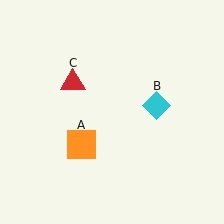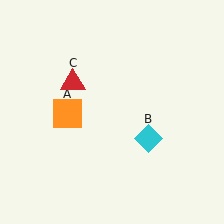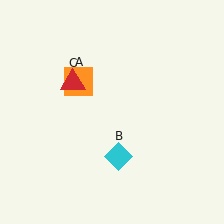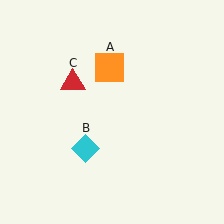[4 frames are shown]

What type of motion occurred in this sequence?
The orange square (object A), cyan diamond (object B) rotated clockwise around the center of the scene.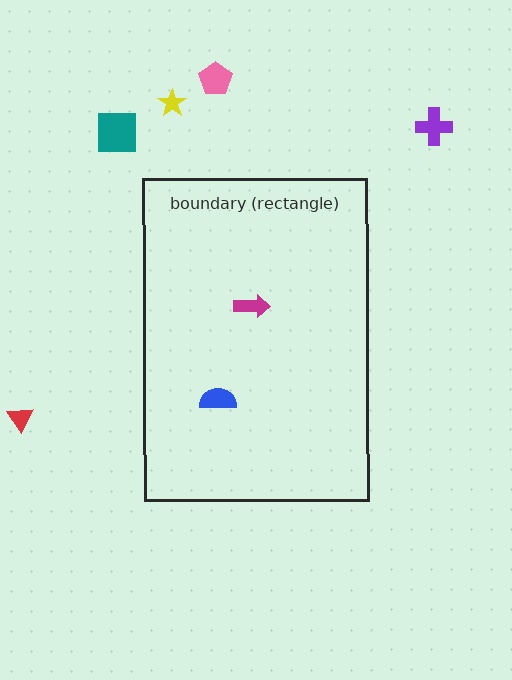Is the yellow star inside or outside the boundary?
Outside.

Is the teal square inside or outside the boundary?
Outside.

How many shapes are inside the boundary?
2 inside, 5 outside.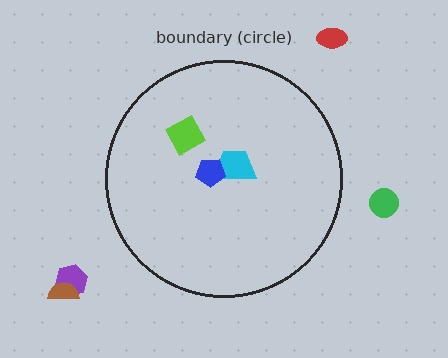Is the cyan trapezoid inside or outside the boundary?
Inside.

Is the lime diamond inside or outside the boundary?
Inside.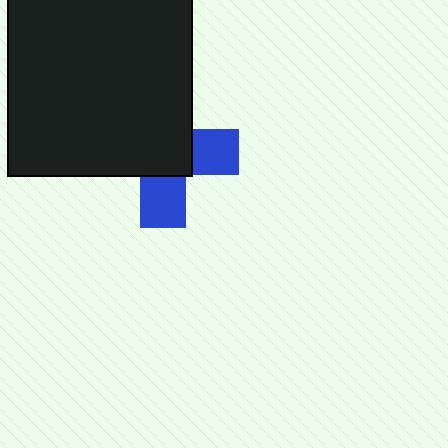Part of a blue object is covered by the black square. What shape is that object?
It is a cross.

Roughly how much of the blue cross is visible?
A small part of it is visible (roughly 37%).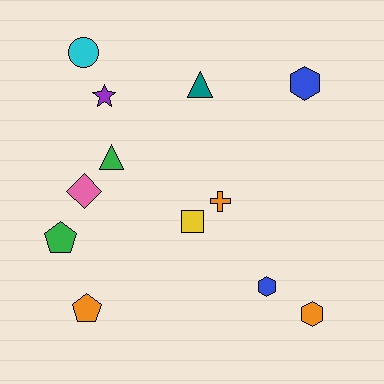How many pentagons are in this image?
There are 2 pentagons.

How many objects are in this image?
There are 12 objects.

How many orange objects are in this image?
There are 3 orange objects.